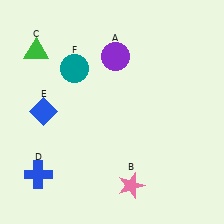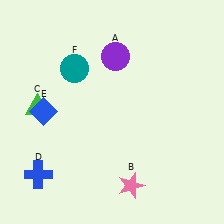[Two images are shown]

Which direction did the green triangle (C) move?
The green triangle (C) moved down.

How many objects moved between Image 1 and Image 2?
1 object moved between the two images.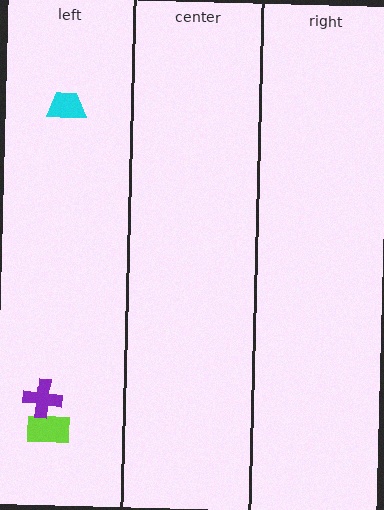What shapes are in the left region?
The cyan trapezoid, the lime rectangle, the purple cross.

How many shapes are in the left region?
3.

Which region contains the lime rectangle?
The left region.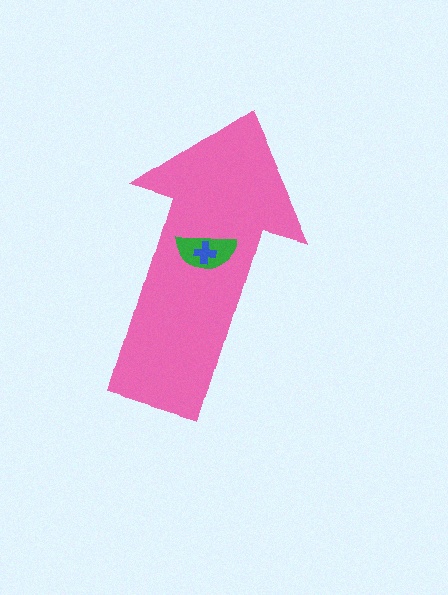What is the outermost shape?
The pink arrow.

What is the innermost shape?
The blue cross.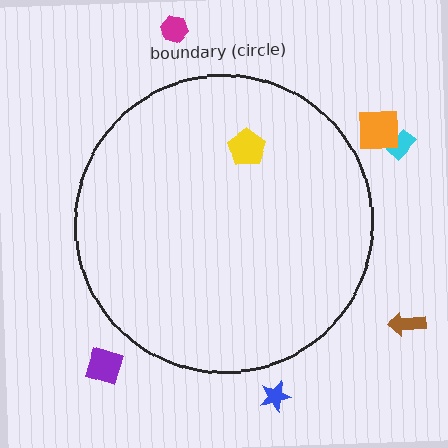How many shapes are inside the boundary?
1 inside, 6 outside.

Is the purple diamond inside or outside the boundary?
Outside.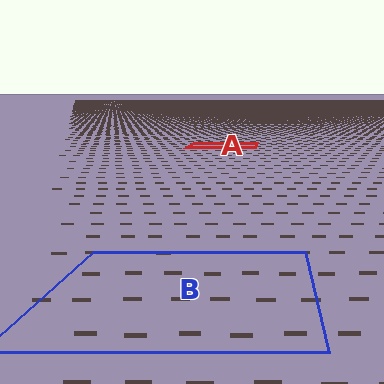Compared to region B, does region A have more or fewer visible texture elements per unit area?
Region A has more texture elements per unit area — they are packed more densely because it is farther away.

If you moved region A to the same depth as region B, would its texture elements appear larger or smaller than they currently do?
They would appear larger. At a closer depth, the same texture elements are projected at a bigger on-screen size.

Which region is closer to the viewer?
Region B is closer. The texture elements there are larger and more spread out.